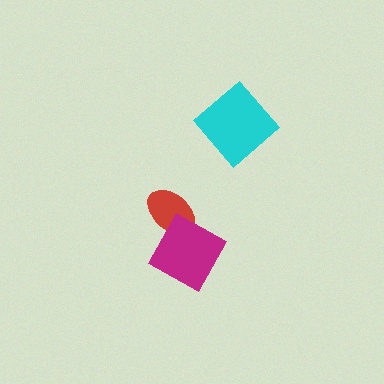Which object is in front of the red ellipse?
The magenta diamond is in front of the red ellipse.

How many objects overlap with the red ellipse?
1 object overlaps with the red ellipse.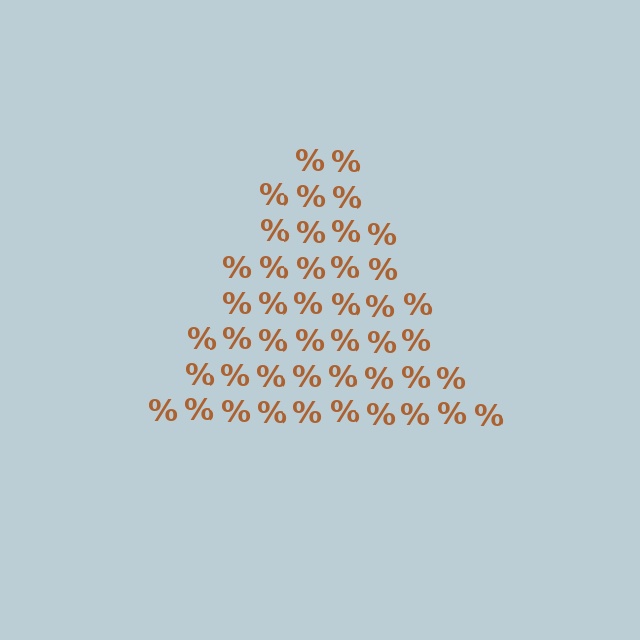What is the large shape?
The large shape is a triangle.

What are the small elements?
The small elements are percent signs.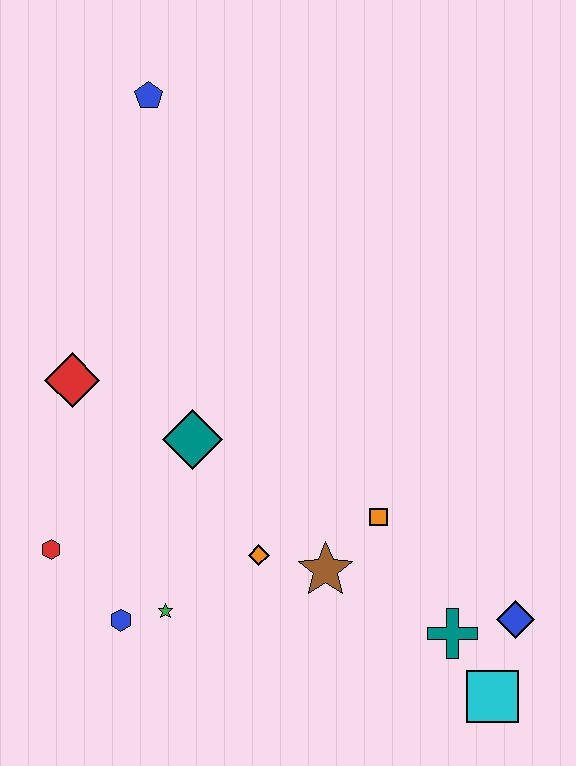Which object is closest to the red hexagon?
The blue hexagon is closest to the red hexagon.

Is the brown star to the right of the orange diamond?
Yes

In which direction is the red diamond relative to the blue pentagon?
The red diamond is below the blue pentagon.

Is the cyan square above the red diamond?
No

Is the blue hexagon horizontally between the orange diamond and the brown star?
No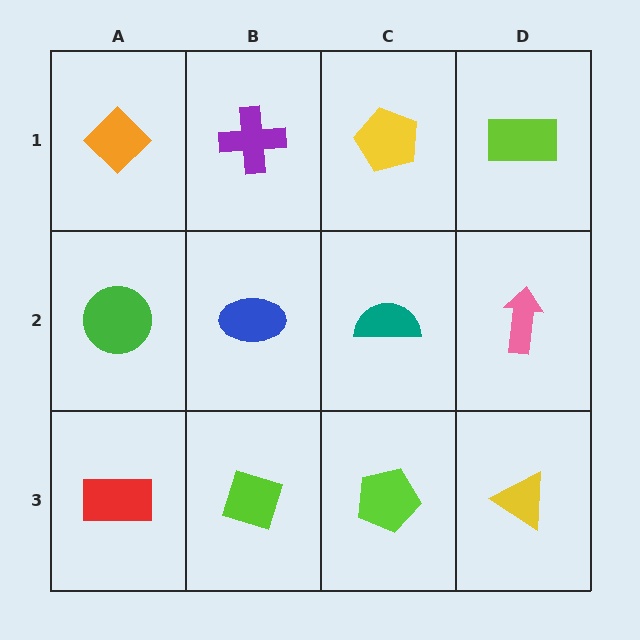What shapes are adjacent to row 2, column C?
A yellow pentagon (row 1, column C), a lime pentagon (row 3, column C), a blue ellipse (row 2, column B), a pink arrow (row 2, column D).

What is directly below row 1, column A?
A green circle.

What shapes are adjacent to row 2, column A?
An orange diamond (row 1, column A), a red rectangle (row 3, column A), a blue ellipse (row 2, column B).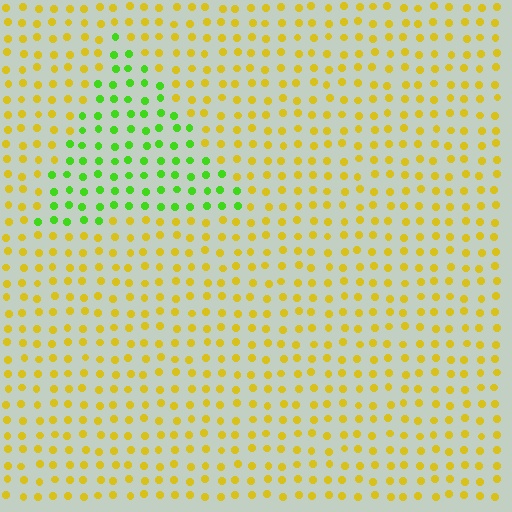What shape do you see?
I see a triangle.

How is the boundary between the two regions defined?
The boundary is defined purely by a slight shift in hue (about 56 degrees). Spacing, size, and orientation are identical on both sides.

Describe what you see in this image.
The image is filled with small yellow elements in a uniform arrangement. A triangle-shaped region is visible where the elements are tinted to a slightly different hue, forming a subtle color boundary.